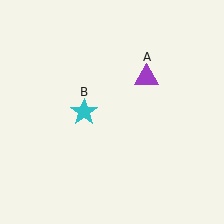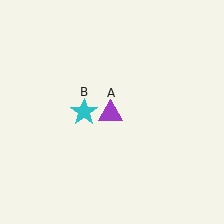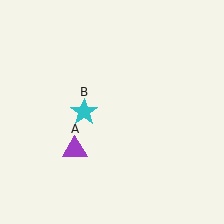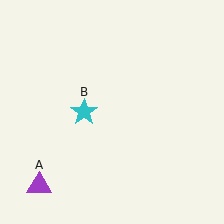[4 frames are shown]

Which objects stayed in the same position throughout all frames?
Cyan star (object B) remained stationary.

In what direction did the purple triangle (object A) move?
The purple triangle (object A) moved down and to the left.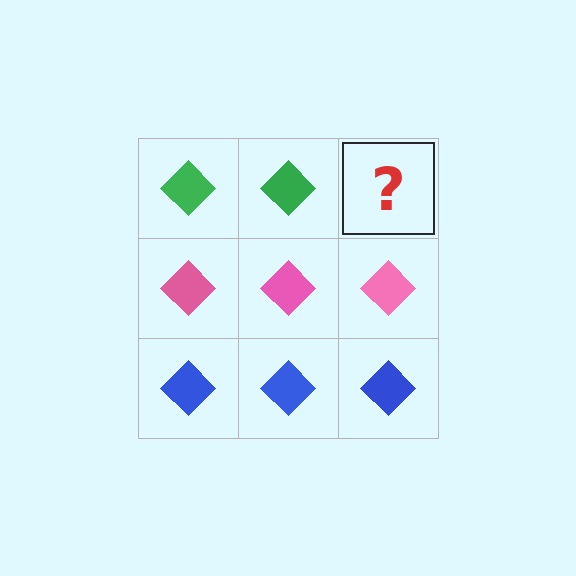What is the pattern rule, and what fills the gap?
The rule is that each row has a consistent color. The gap should be filled with a green diamond.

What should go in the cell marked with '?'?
The missing cell should contain a green diamond.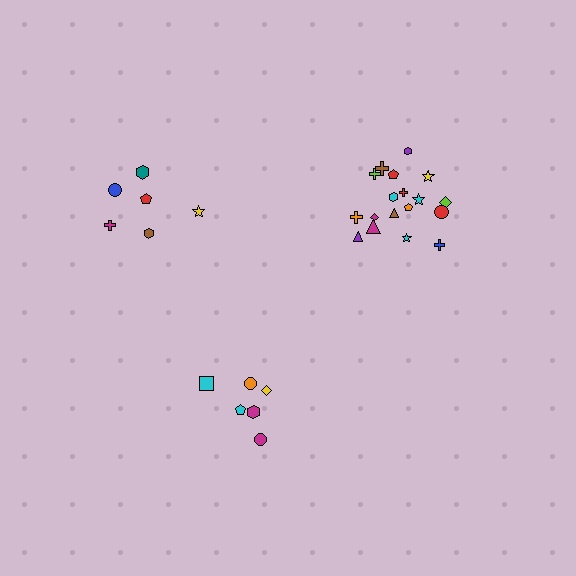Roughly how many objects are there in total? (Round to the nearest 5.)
Roughly 30 objects in total.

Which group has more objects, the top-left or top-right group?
The top-right group.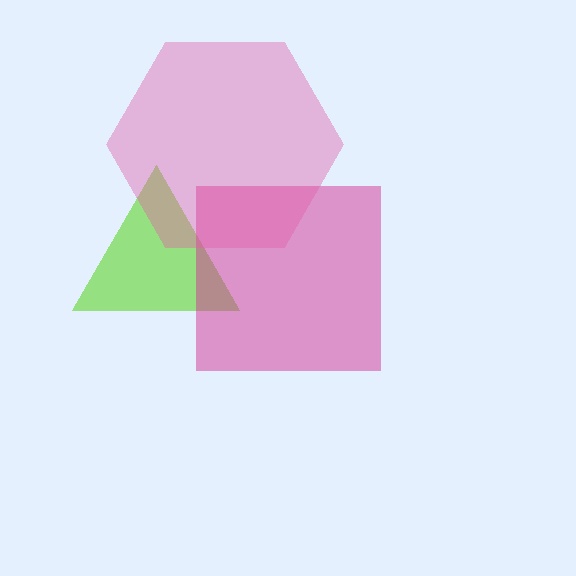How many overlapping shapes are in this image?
There are 3 overlapping shapes in the image.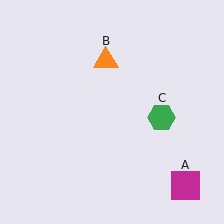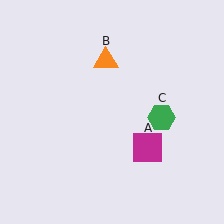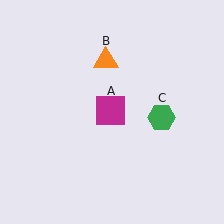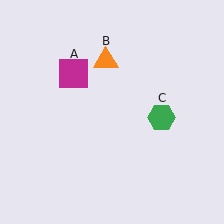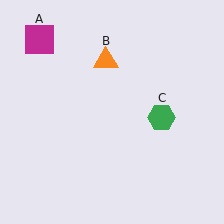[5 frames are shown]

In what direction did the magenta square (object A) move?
The magenta square (object A) moved up and to the left.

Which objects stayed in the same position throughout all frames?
Orange triangle (object B) and green hexagon (object C) remained stationary.